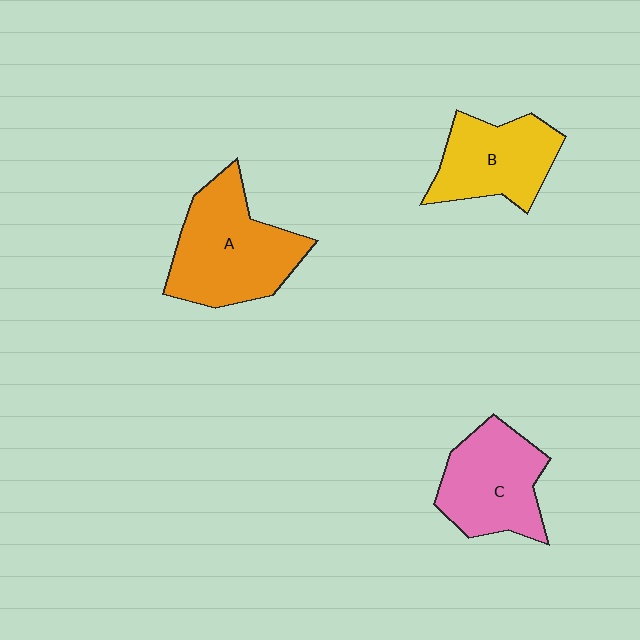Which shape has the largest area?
Shape A (orange).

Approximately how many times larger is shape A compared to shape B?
Approximately 1.3 times.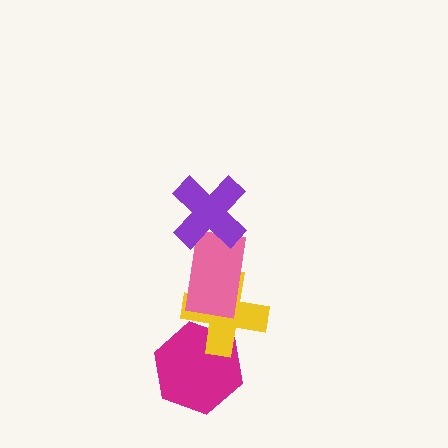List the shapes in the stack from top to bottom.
From top to bottom: the purple cross, the pink rectangle, the yellow cross, the magenta hexagon.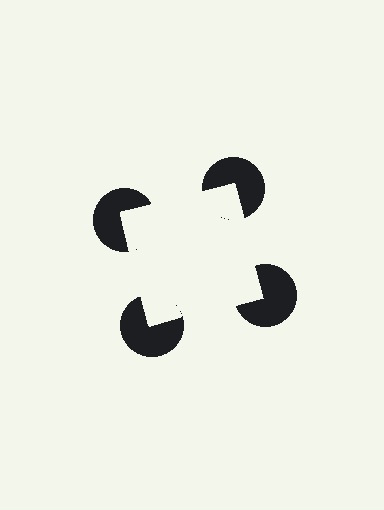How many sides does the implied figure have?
4 sides.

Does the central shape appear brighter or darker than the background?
It typically appears slightly brighter than the background, even though no actual brightness change is drawn.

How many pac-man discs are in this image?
There are 4 — one at each vertex of the illusory square.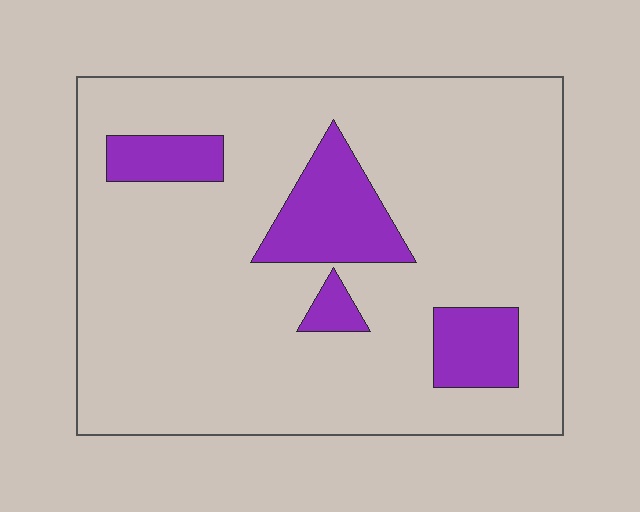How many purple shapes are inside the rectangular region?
4.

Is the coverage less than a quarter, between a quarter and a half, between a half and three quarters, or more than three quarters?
Less than a quarter.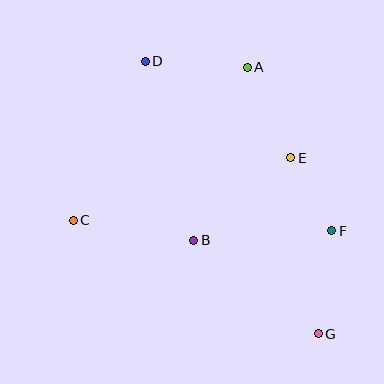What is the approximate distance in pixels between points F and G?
The distance between F and G is approximately 104 pixels.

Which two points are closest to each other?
Points E and F are closest to each other.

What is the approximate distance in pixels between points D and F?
The distance between D and F is approximately 252 pixels.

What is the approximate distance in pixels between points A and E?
The distance between A and E is approximately 100 pixels.